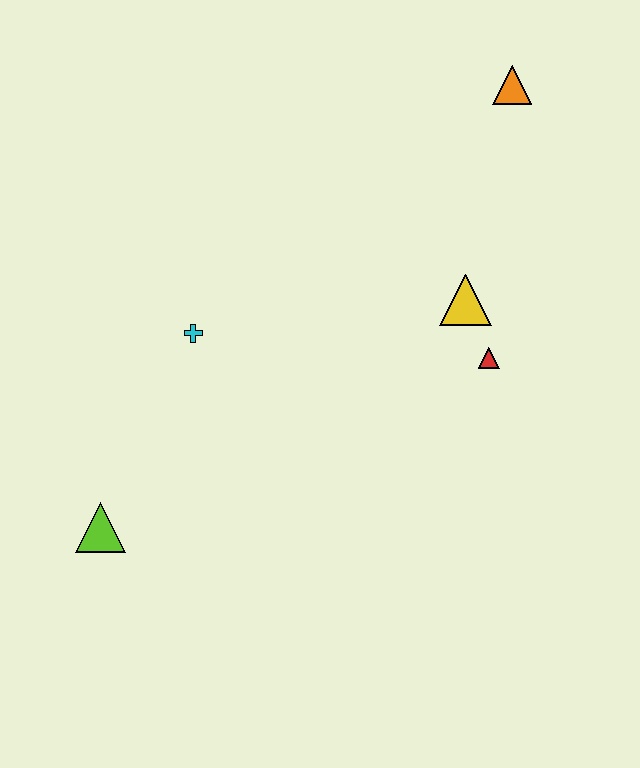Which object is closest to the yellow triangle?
The red triangle is closest to the yellow triangle.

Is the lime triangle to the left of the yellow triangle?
Yes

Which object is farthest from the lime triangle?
The orange triangle is farthest from the lime triangle.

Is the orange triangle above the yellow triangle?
Yes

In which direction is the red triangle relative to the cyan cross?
The red triangle is to the right of the cyan cross.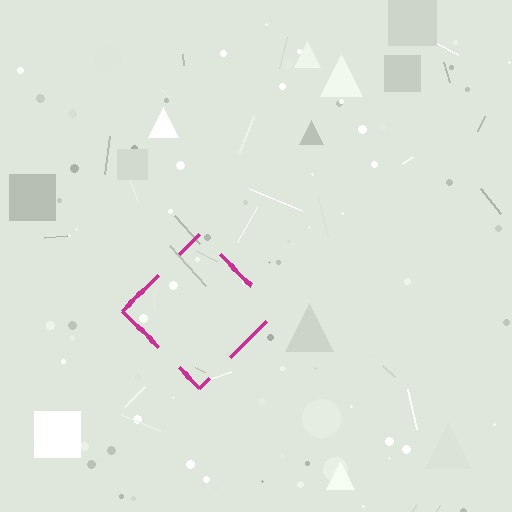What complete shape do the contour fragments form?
The contour fragments form a diamond.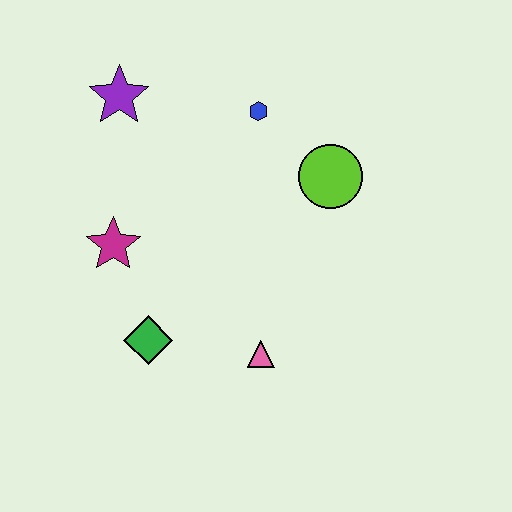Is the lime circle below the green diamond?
No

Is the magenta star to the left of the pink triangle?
Yes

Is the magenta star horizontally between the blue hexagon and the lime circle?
No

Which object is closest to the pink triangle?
The green diamond is closest to the pink triangle.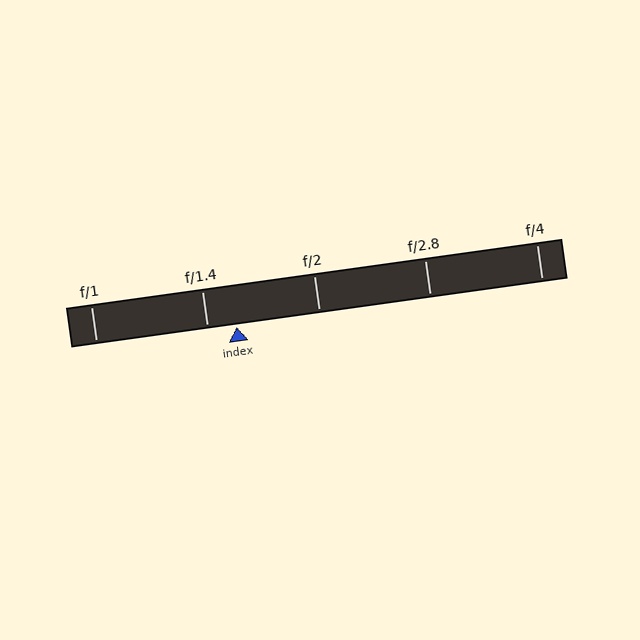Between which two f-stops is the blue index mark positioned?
The index mark is between f/1.4 and f/2.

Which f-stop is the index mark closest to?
The index mark is closest to f/1.4.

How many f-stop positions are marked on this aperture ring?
There are 5 f-stop positions marked.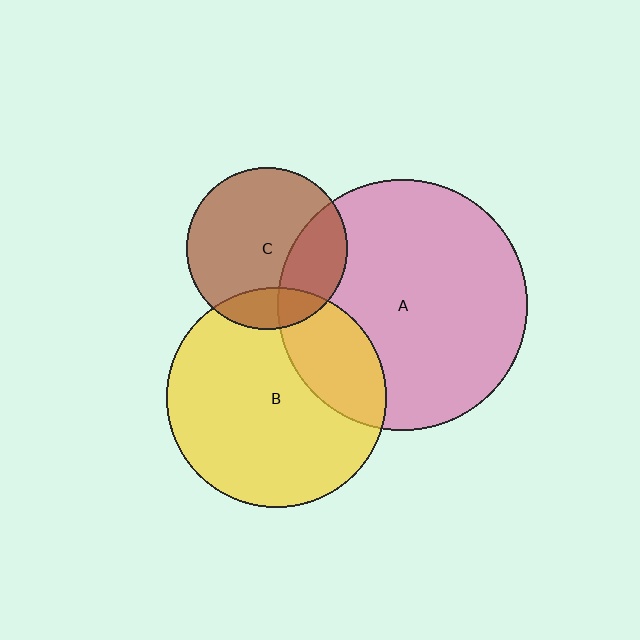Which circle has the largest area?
Circle A (pink).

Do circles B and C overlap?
Yes.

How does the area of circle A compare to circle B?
Approximately 1.3 times.